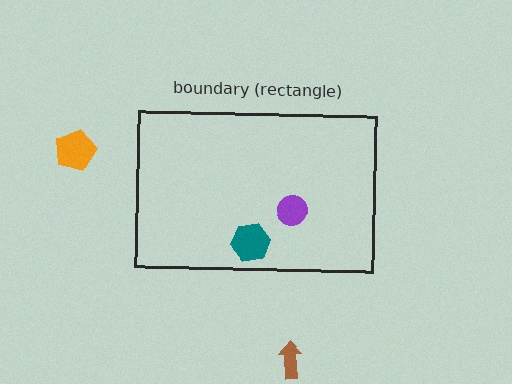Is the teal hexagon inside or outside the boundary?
Inside.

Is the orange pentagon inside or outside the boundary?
Outside.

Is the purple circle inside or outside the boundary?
Inside.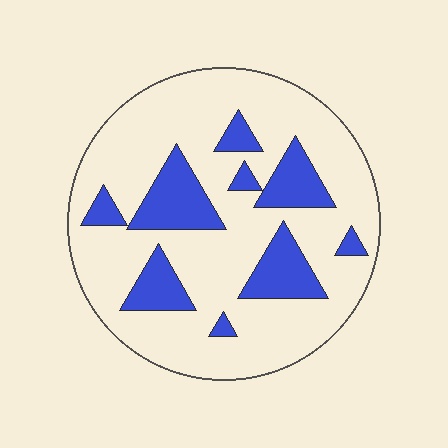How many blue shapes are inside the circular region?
9.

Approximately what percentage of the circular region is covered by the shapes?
Approximately 25%.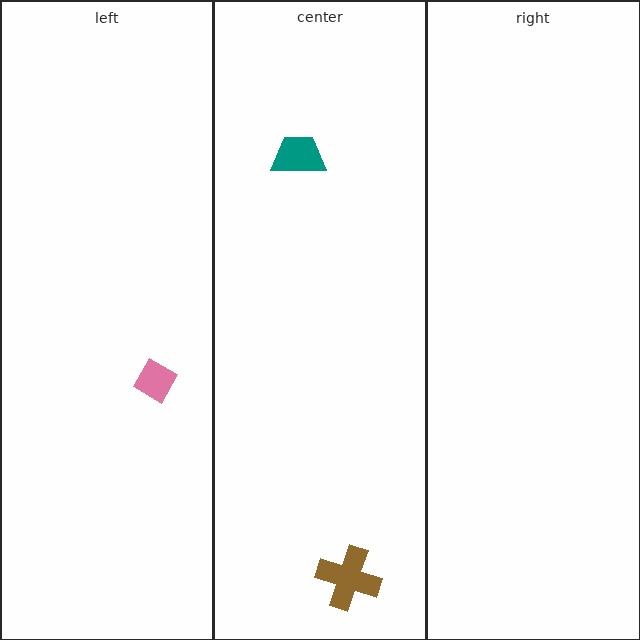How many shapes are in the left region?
1.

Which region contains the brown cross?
The center region.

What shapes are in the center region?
The brown cross, the teal trapezoid.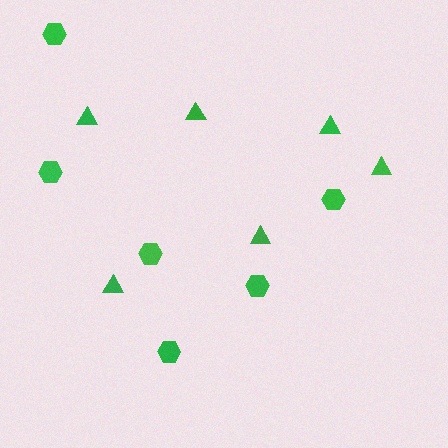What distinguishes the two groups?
There are 2 groups: one group of hexagons (6) and one group of triangles (6).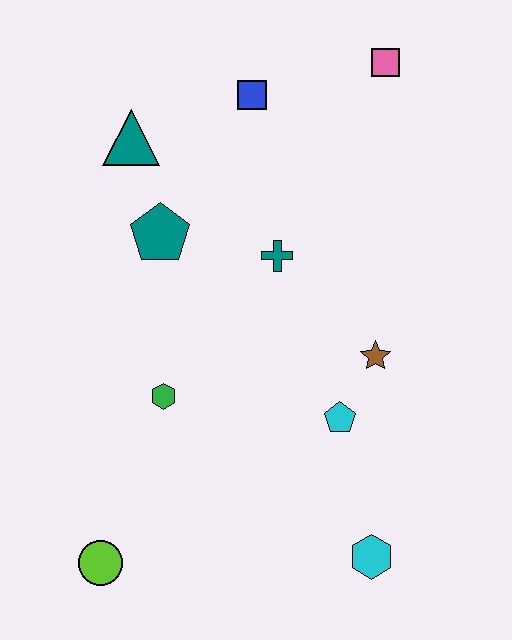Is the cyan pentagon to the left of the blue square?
No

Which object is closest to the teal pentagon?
The teal triangle is closest to the teal pentagon.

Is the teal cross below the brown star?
No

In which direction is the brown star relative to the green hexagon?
The brown star is to the right of the green hexagon.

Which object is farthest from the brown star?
The lime circle is farthest from the brown star.